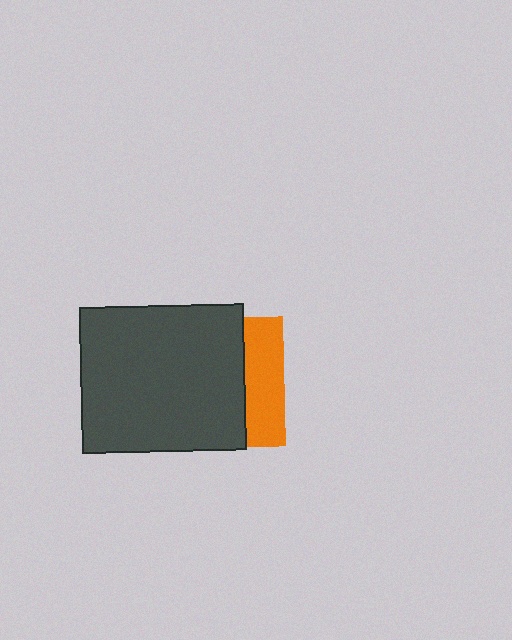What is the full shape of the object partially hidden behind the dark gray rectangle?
The partially hidden object is an orange square.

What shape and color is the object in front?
The object in front is a dark gray rectangle.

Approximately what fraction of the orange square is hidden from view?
Roughly 69% of the orange square is hidden behind the dark gray rectangle.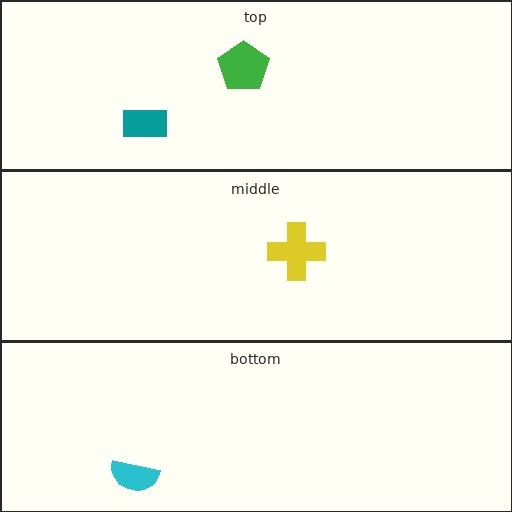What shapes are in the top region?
The green pentagon, the teal rectangle.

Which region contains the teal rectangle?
The top region.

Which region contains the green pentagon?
The top region.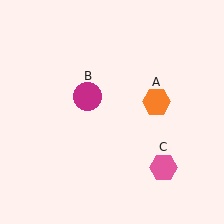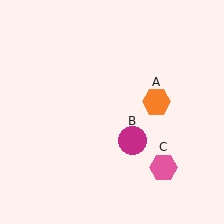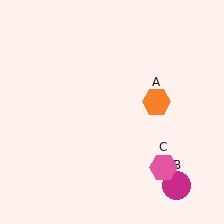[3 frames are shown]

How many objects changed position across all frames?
1 object changed position: magenta circle (object B).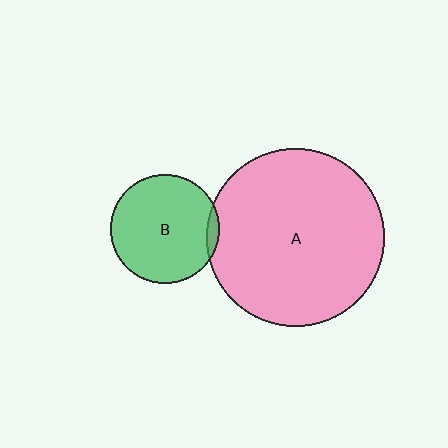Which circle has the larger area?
Circle A (pink).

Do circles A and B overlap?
Yes.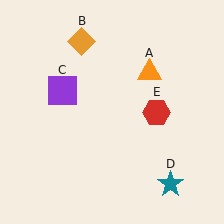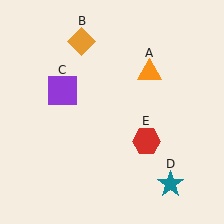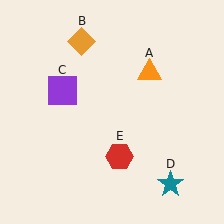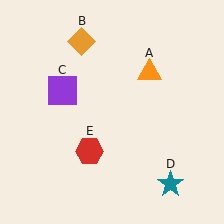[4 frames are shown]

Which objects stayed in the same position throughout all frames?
Orange triangle (object A) and orange diamond (object B) and purple square (object C) and teal star (object D) remained stationary.